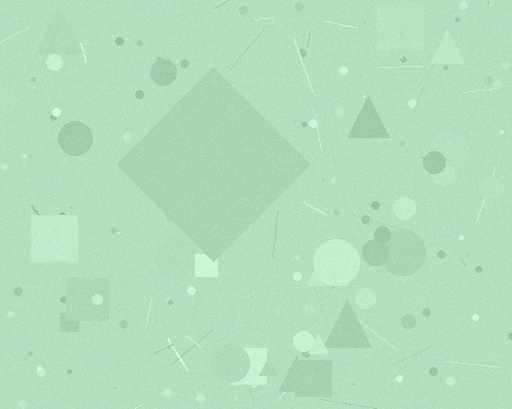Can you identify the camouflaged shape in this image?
The camouflaged shape is a diamond.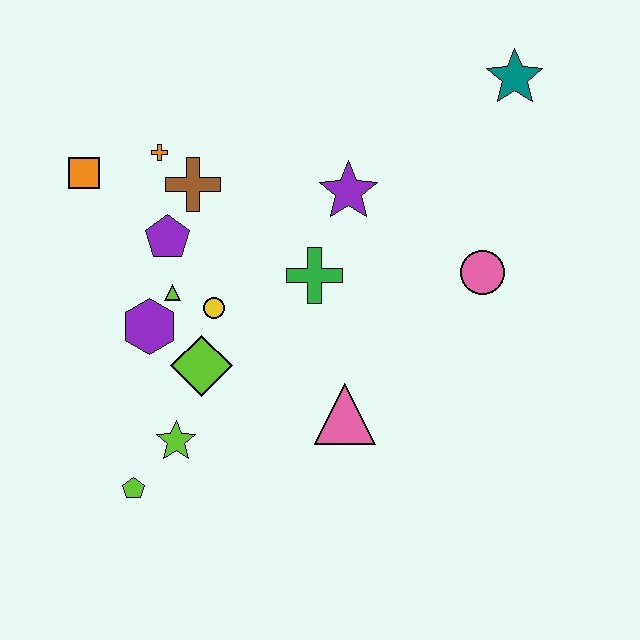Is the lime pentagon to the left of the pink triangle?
Yes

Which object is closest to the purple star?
The green cross is closest to the purple star.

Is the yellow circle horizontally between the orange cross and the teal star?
Yes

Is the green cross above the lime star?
Yes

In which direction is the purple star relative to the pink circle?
The purple star is to the left of the pink circle.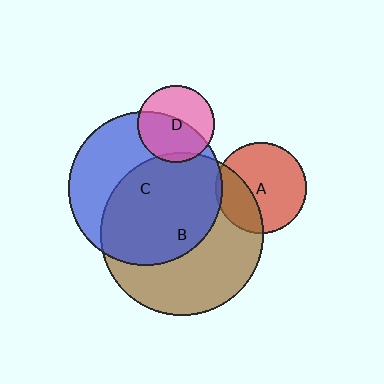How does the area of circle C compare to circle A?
Approximately 2.9 times.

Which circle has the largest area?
Circle B (brown).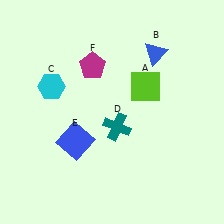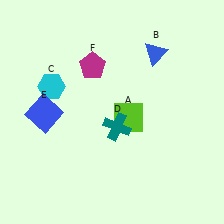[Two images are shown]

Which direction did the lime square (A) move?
The lime square (A) moved down.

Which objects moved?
The objects that moved are: the lime square (A), the blue square (E).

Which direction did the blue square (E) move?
The blue square (E) moved left.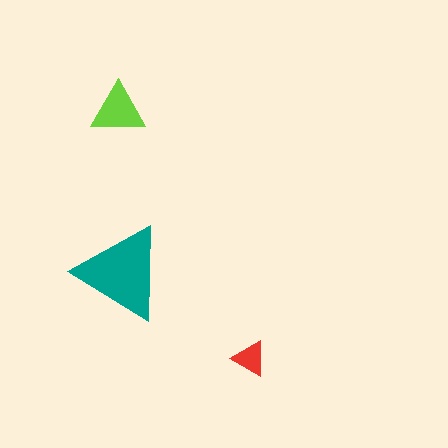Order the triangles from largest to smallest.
the teal one, the lime one, the red one.